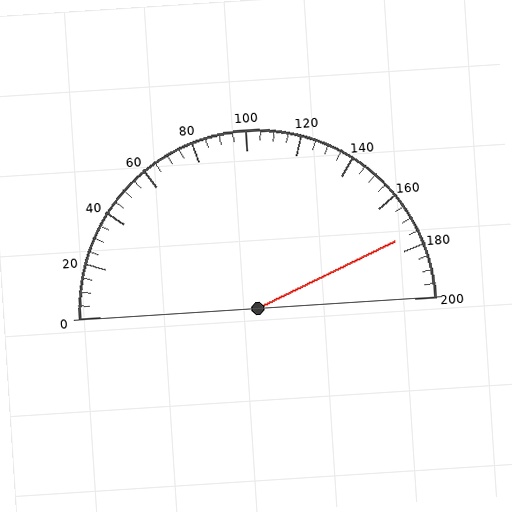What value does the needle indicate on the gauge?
The needle indicates approximately 175.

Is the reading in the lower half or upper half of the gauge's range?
The reading is in the upper half of the range (0 to 200).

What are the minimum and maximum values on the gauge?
The gauge ranges from 0 to 200.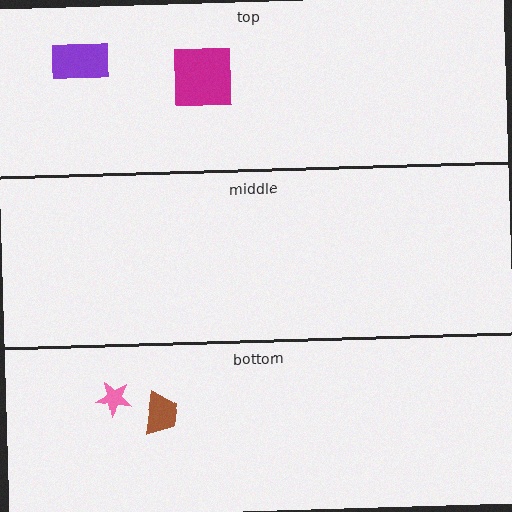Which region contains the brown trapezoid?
The bottom region.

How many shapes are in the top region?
2.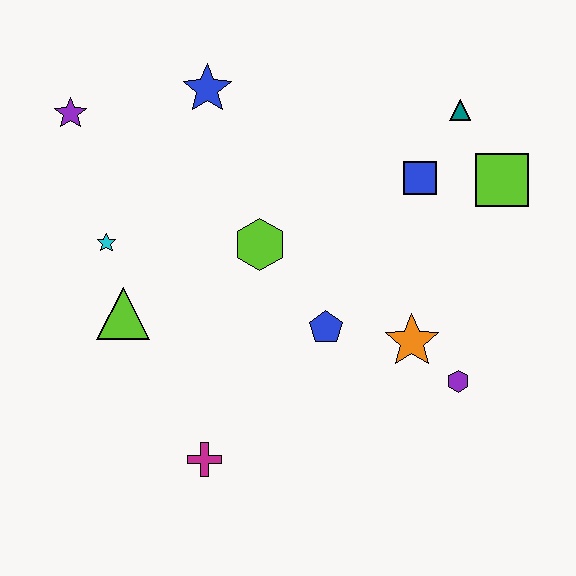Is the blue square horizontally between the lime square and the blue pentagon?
Yes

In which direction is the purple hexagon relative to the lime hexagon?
The purple hexagon is to the right of the lime hexagon.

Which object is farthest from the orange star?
The purple star is farthest from the orange star.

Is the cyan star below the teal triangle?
Yes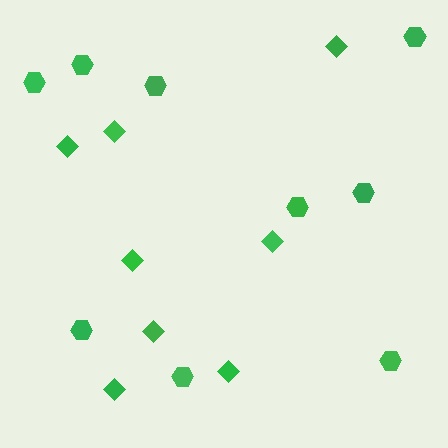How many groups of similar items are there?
There are 2 groups: one group of hexagons (9) and one group of diamonds (8).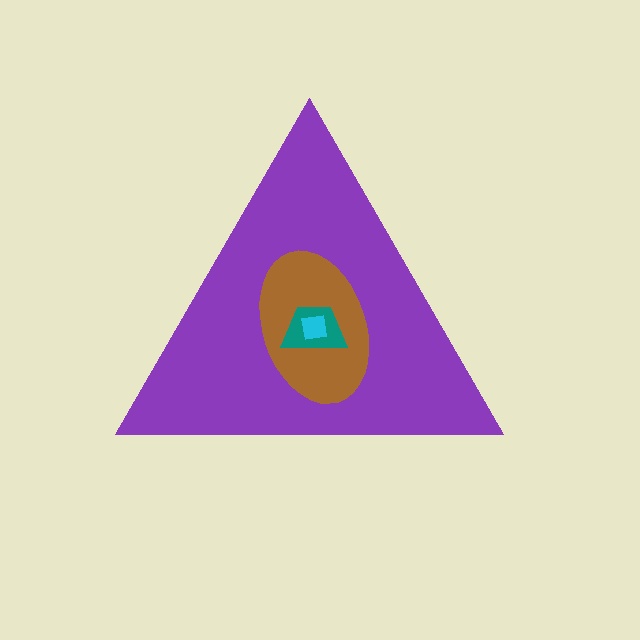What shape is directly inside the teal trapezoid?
The cyan square.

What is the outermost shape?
The purple triangle.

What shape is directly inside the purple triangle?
The brown ellipse.